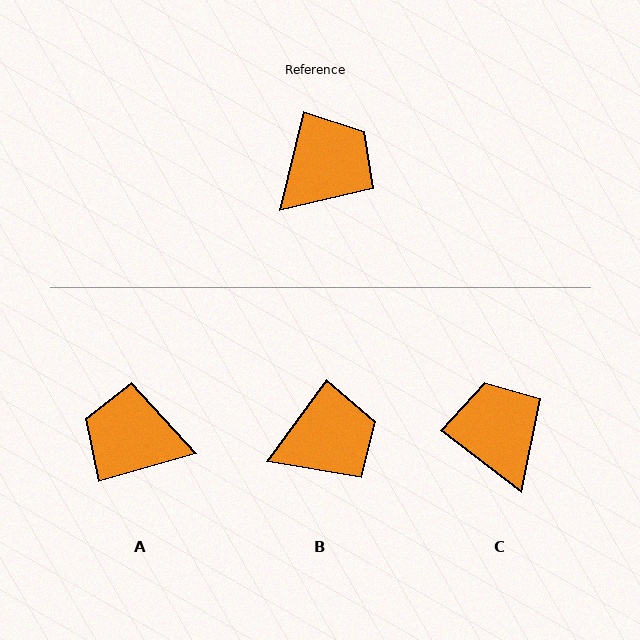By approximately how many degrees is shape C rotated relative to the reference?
Approximately 66 degrees counter-clockwise.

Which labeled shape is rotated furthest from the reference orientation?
A, about 120 degrees away.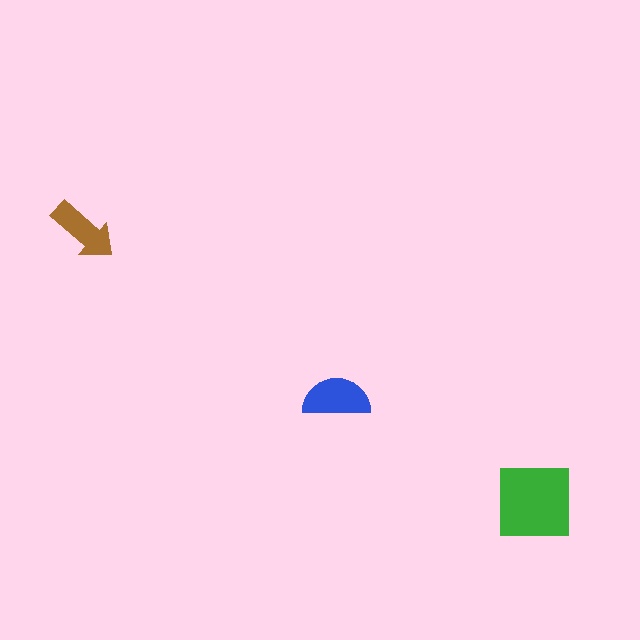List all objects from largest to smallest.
The green square, the blue semicircle, the brown arrow.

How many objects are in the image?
There are 3 objects in the image.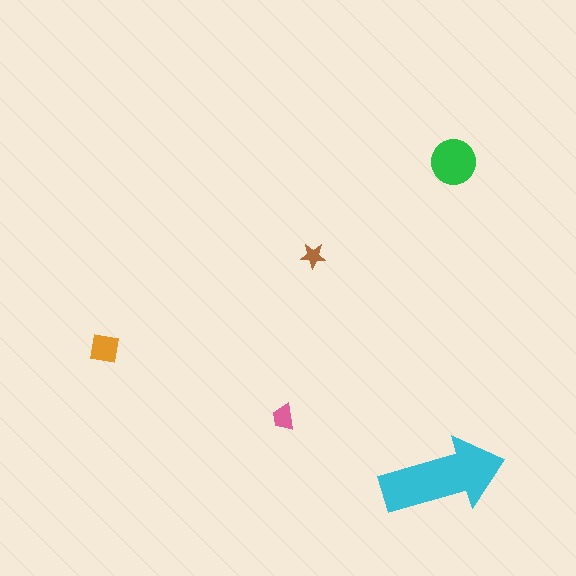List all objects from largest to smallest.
The cyan arrow, the green circle, the orange square, the pink trapezoid, the brown star.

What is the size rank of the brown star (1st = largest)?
5th.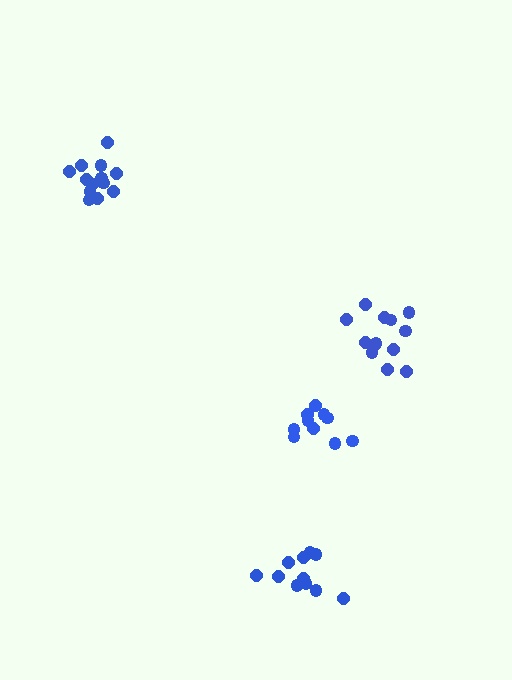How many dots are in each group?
Group 1: 11 dots, Group 2: 13 dots, Group 3: 13 dots, Group 4: 10 dots (47 total).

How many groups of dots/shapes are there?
There are 4 groups.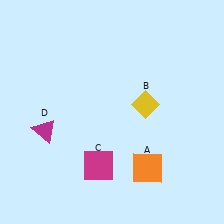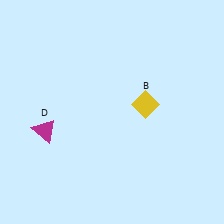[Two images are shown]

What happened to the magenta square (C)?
The magenta square (C) was removed in Image 2. It was in the bottom-left area of Image 1.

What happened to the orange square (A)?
The orange square (A) was removed in Image 2. It was in the bottom-right area of Image 1.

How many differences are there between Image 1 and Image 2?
There are 2 differences between the two images.